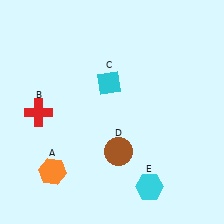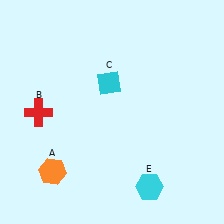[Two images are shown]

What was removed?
The brown circle (D) was removed in Image 2.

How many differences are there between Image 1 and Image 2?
There is 1 difference between the two images.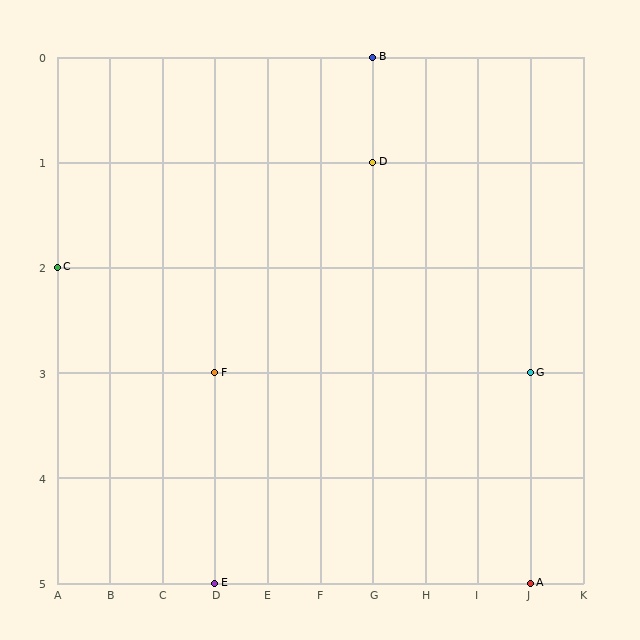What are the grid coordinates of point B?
Point B is at grid coordinates (G, 0).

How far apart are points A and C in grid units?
Points A and C are 9 columns and 3 rows apart (about 9.5 grid units diagonally).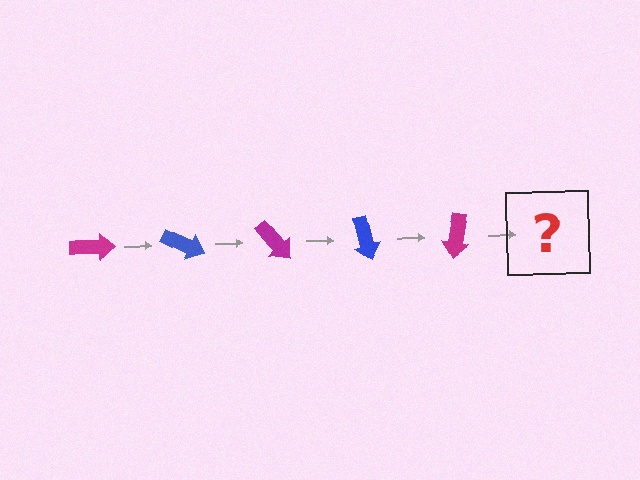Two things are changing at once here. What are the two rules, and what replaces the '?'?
The two rules are that it rotates 25 degrees each step and the color cycles through magenta and blue. The '?' should be a blue arrow, rotated 125 degrees from the start.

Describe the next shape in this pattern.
It should be a blue arrow, rotated 125 degrees from the start.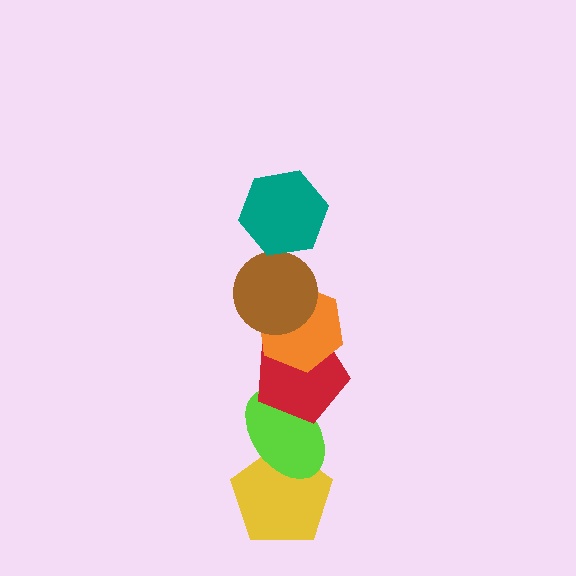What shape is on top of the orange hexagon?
The brown circle is on top of the orange hexagon.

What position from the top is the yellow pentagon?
The yellow pentagon is 6th from the top.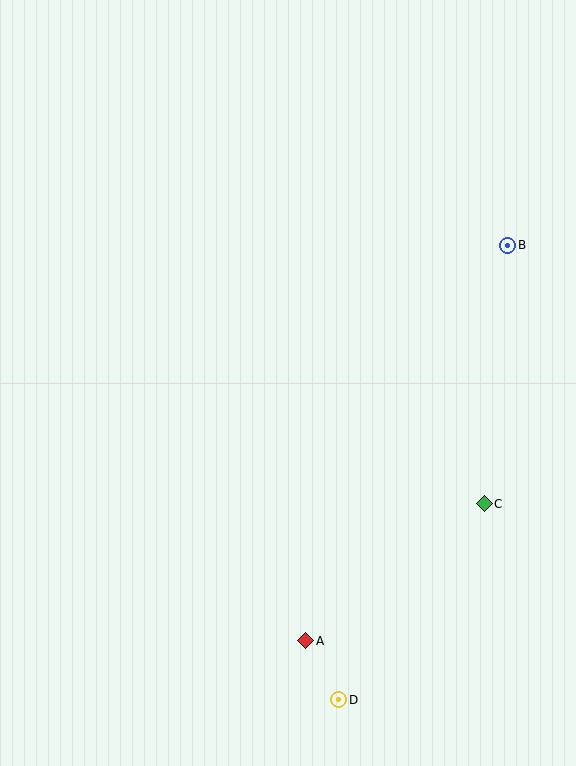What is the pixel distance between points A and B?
The distance between A and B is 444 pixels.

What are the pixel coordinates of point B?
Point B is at (508, 245).